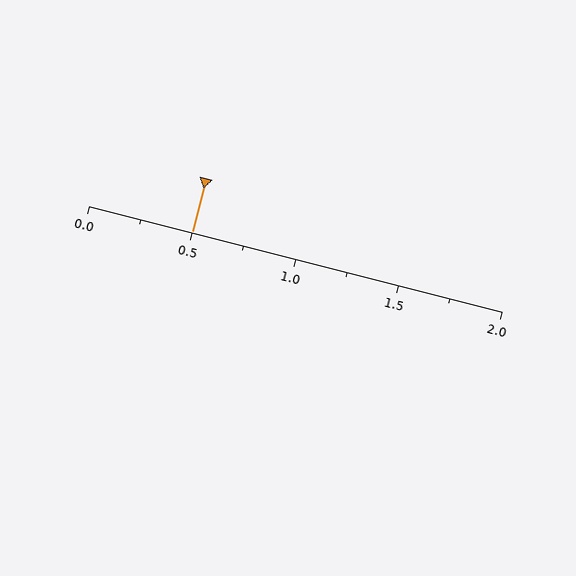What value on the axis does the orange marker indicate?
The marker indicates approximately 0.5.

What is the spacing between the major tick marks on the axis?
The major ticks are spaced 0.5 apart.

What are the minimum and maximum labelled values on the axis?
The axis runs from 0.0 to 2.0.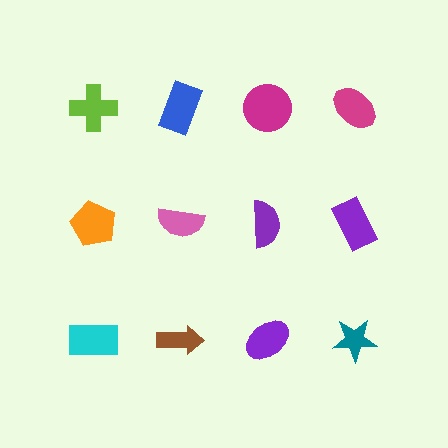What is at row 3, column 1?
A cyan rectangle.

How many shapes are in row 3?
4 shapes.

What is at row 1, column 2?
A blue rectangle.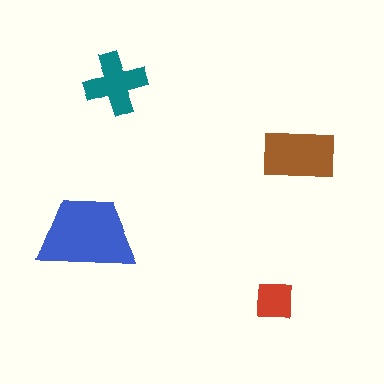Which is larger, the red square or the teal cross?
The teal cross.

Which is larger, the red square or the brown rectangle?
The brown rectangle.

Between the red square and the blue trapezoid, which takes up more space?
The blue trapezoid.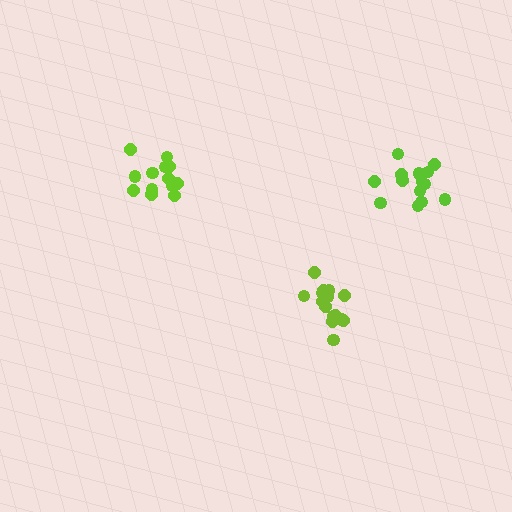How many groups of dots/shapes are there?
There are 3 groups.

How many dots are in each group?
Group 1: 15 dots, Group 2: 14 dots, Group 3: 14 dots (43 total).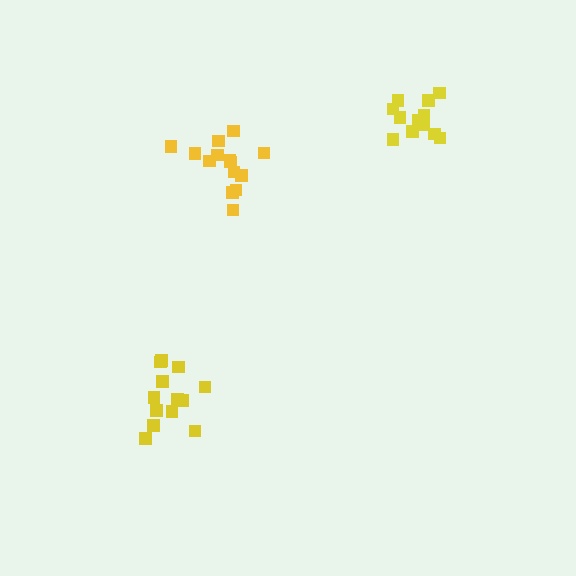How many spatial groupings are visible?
There are 3 spatial groupings.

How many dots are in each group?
Group 1: 13 dots, Group 2: 12 dots, Group 3: 14 dots (39 total).